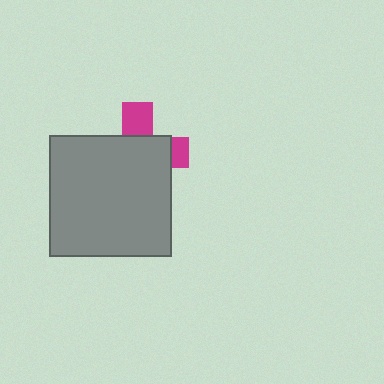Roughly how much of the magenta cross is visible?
A small part of it is visible (roughly 30%).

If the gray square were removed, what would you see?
You would see the complete magenta cross.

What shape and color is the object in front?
The object in front is a gray square.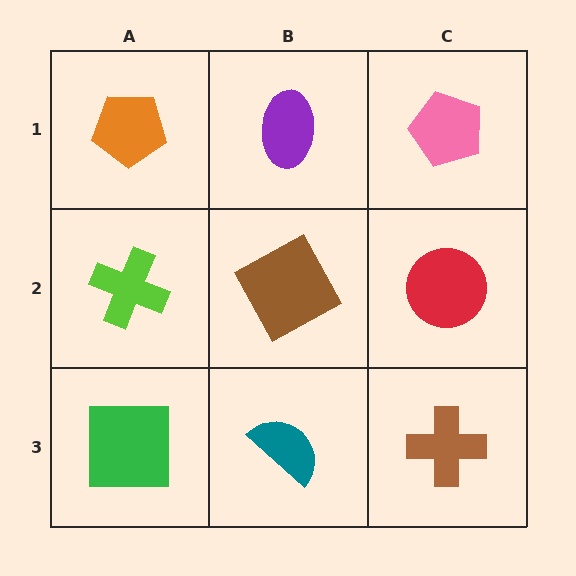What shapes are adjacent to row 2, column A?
An orange pentagon (row 1, column A), a green square (row 3, column A), a brown square (row 2, column B).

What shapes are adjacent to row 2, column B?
A purple ellipse (row 1, column B), a teal semicircle (row 3, column B), a lime cross (row 2, column A), a red circle (row 2, column C).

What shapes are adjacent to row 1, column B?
A brown square (row 2, column B), an orange pentagon (row 1, column A), a pink pentagon (row 1, column C).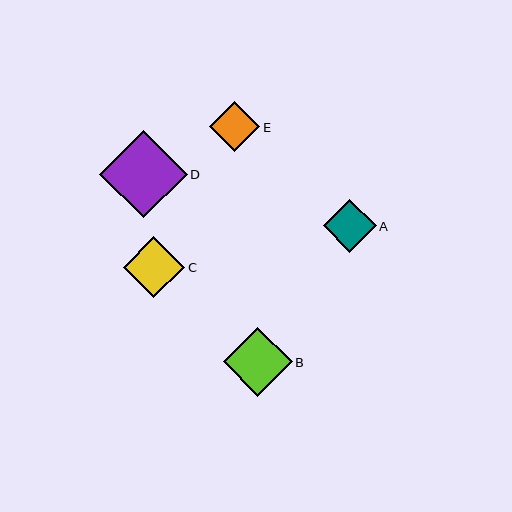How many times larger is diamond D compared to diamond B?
Diamond D is approximately 1.3 times the size of diamond B.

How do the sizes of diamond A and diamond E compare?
Diamond A and diamond E are approximately the same size.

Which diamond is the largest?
Diamond D is the largest with a size of approximately 87 pixels.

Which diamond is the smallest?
Diamond E is the smallest with a size of approximately 50 pixels.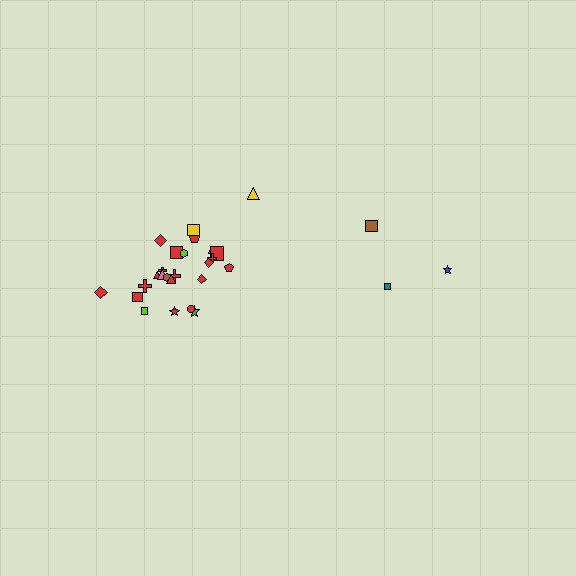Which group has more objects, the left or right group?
The left group.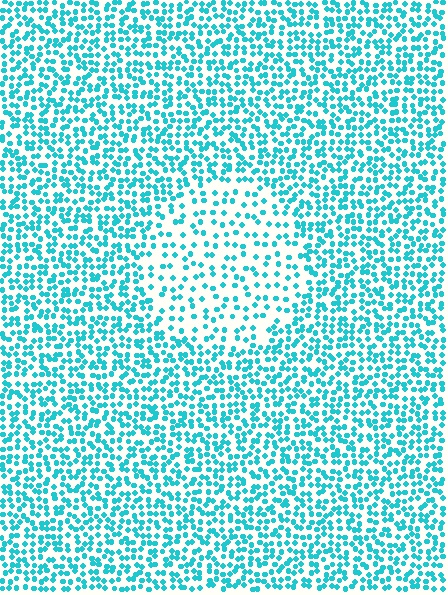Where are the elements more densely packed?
The elements are more densely packed outside the circle boundary.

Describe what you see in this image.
The image contains small cyan elements arranged at two different densities. A circle-shaped region is visible where the elements are less densely packed than the surrounding area.